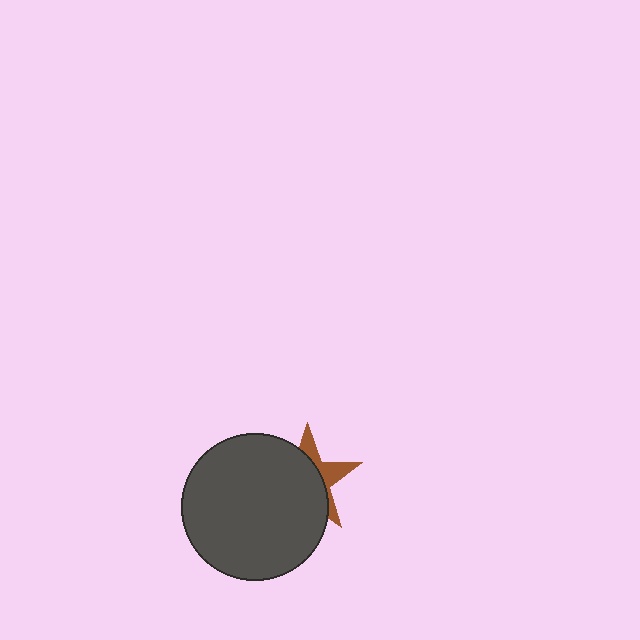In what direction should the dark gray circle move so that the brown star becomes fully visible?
The dark gray circle should move left. That is the shortest direction to clear the overlap and leave the brown star fully visible.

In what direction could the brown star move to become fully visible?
The brown star could move right. That would shift it out from behind the dark gray circle entirely.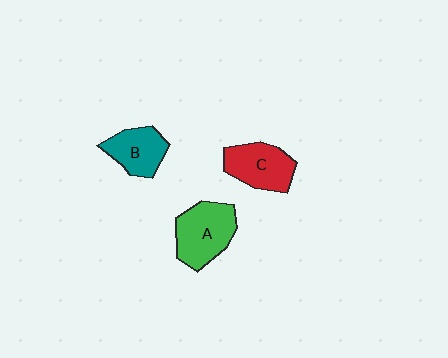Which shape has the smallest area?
Shape B (teal).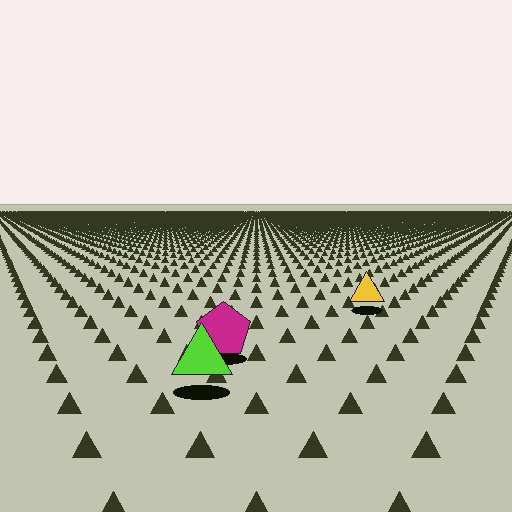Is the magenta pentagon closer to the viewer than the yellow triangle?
Yes. The magenta pentagon is closer — you can tell from the texture gradient: the ground texture is coarser near it.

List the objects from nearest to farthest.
From nearest to farthest: the lime triangle, the magenta pentagon, the yellow triangle.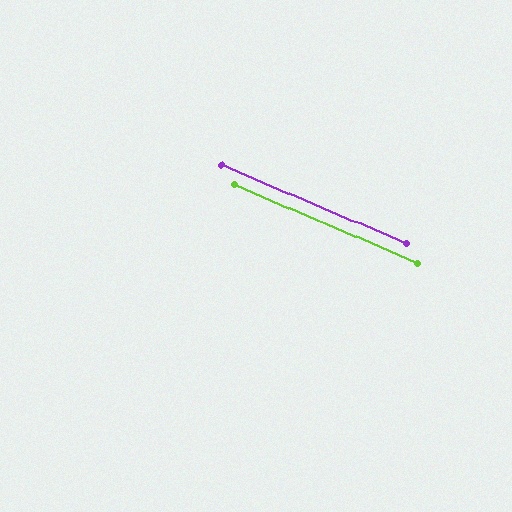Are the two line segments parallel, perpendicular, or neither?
Parallel — their directions differ by only 0.0°.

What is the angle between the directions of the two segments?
Approximately 0 degrees.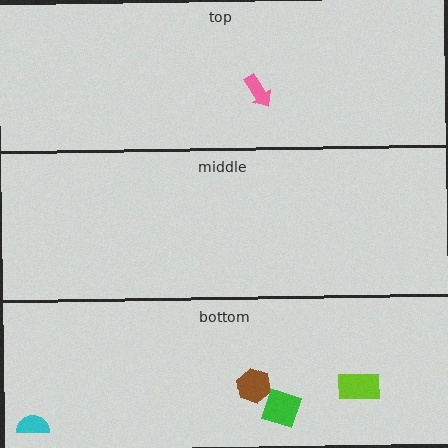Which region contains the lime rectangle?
The bottom region.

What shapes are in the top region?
The pink arrow.